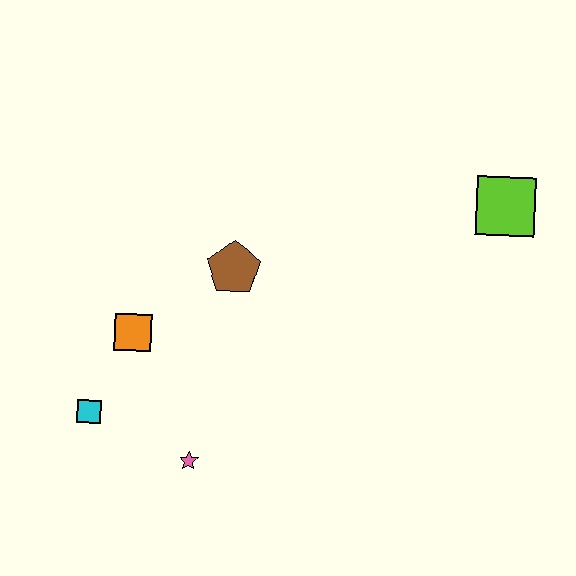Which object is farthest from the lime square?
The cyan square is farthest from the lime square.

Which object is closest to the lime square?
The brown pentagon is closest to the lime square.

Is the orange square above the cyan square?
Yes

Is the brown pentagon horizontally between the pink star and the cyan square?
No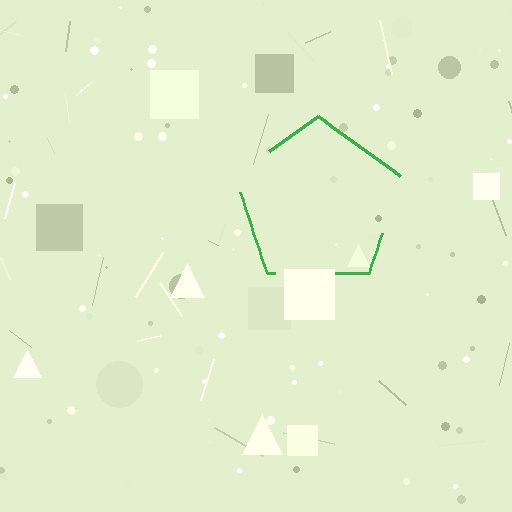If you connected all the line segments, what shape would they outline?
They would outline a pentagon.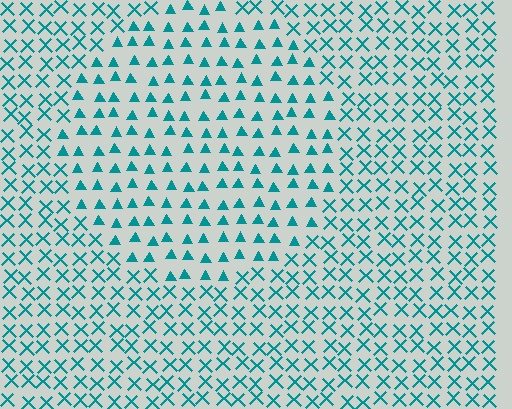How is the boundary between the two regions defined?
The boundary is defined by a change in element shape: triangles inside vs. X marks outside. All elements share the same color and spacing.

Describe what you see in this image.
The image is filled with small teal elements arranged in a uniform grid. A circle-shaped region contains triangles, while the surrounding area contains X marks. The boundary is defined purely by the change in element shape.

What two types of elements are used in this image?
The image uses triangles inside the circle region and X marks outside it.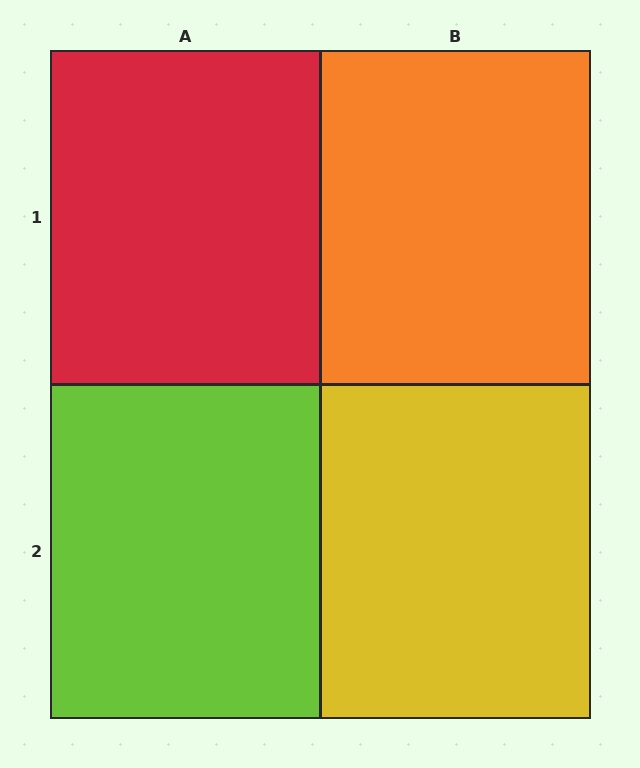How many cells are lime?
1 cell is lime.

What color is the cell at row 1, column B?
Orange.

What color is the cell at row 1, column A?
Red.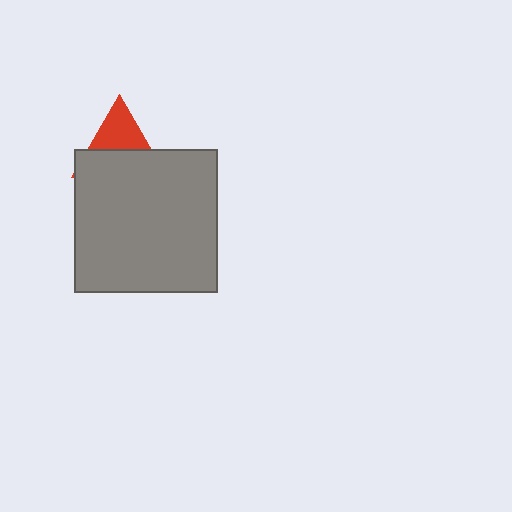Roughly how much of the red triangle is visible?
A small part of it is visible (roughly 45%).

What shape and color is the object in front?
The object in front is a gray square.